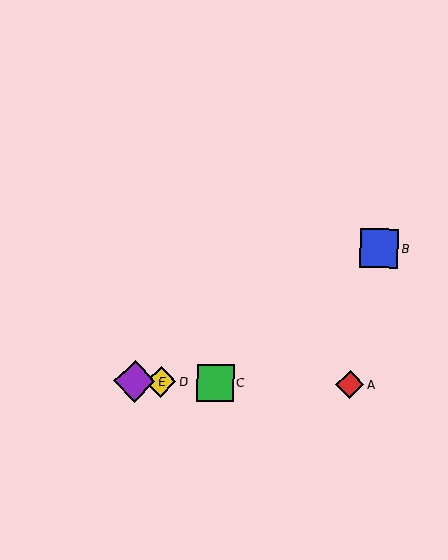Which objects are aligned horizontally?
Objects A, C, D, E are aligned horizontally.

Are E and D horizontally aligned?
Yes, both are at y≈381.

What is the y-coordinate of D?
Object D is at y≈382.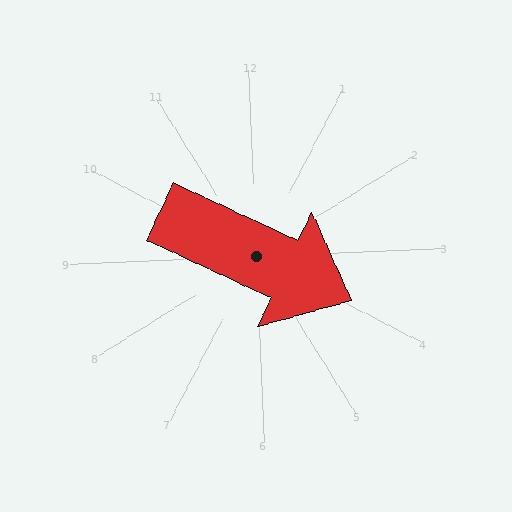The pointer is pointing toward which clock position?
Roughly 4 o'clock.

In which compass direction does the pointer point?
Southeast.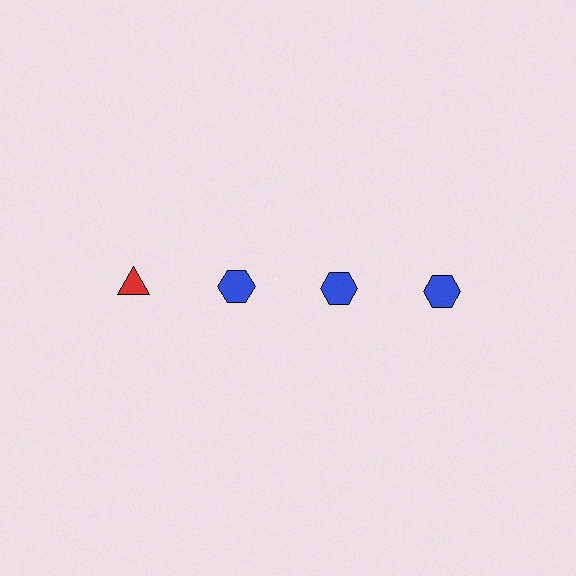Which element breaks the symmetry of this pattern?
The red triangle in the top row, leftmost column breaks the symmetry. All other shapes are blue hexagons.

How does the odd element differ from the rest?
It differs in both color (red instead of blue) and shape (triangle instead of hexagon).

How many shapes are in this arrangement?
There are 4 shapes arranged in a grid pattern.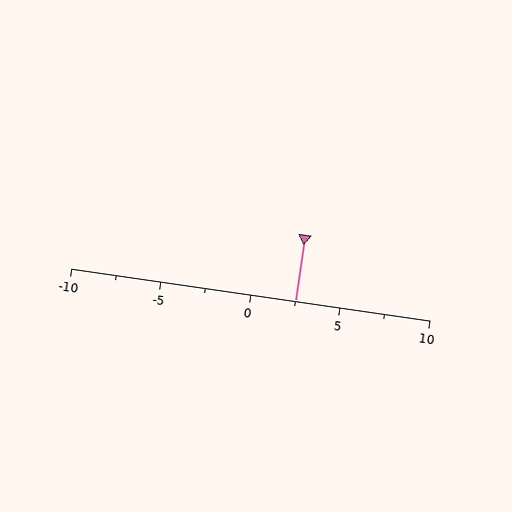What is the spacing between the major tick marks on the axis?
The major ticks are spaced 5 apart.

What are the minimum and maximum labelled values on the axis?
The axis runs from -10 to 10.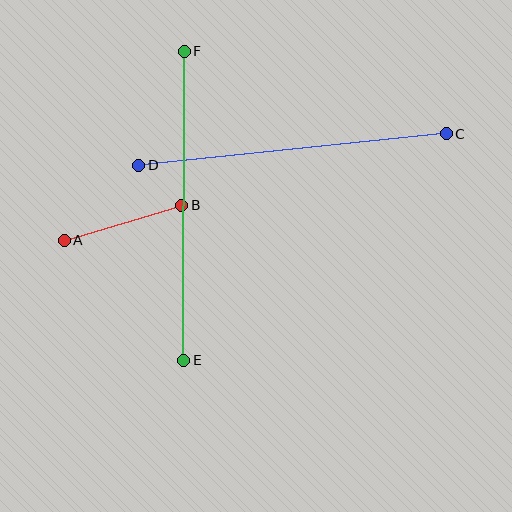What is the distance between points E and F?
The distance is approximately 309 pixels.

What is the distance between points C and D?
The distance is approximately 309 pixels.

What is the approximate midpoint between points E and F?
The midpoint is at approximately (184, 206) pixels.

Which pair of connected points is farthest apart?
Points C and D are farthest apart.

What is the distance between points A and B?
The distance is approximately 123 pixels.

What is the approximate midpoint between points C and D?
The midpoint is at approximately (292, 150) pixels.